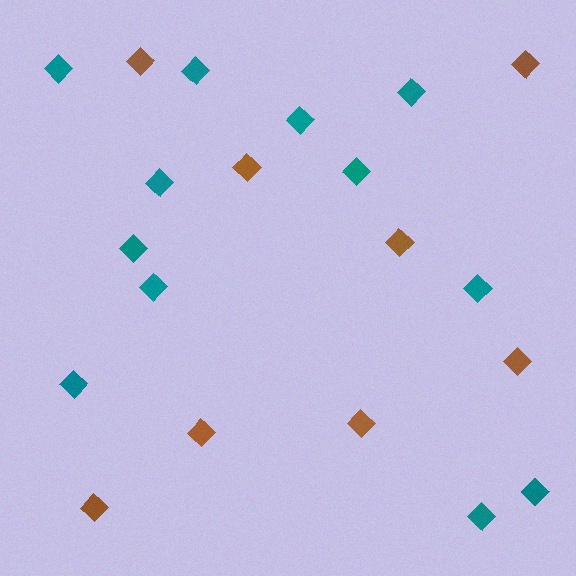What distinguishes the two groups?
There are 2 groups: one group of brown diamonds (8) and one group of teal diamonds (12).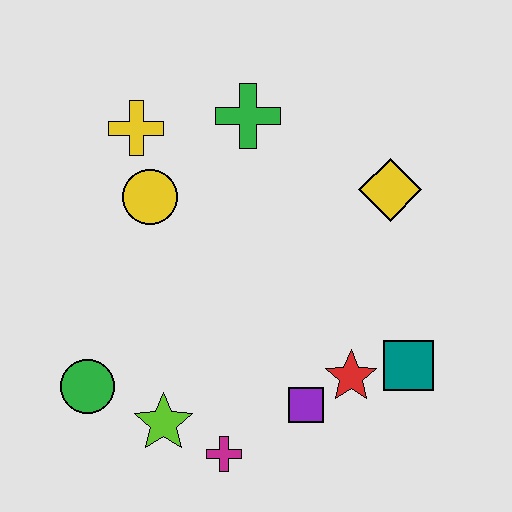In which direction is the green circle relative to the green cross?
The green circle is below the green cross.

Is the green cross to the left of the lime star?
No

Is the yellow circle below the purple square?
No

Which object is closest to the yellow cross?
The yellow circle is closest to the yellow cross.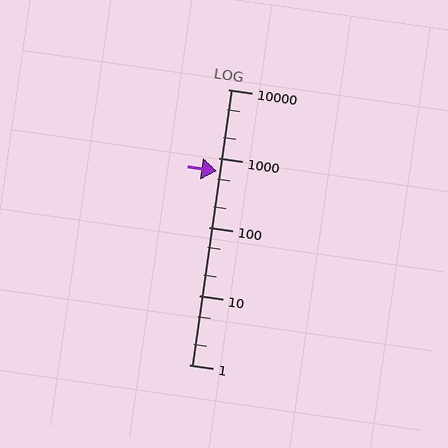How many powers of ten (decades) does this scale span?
The scale spans 4 decades, from 1 to 10000.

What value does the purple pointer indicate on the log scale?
The pointer indicates approximately 640.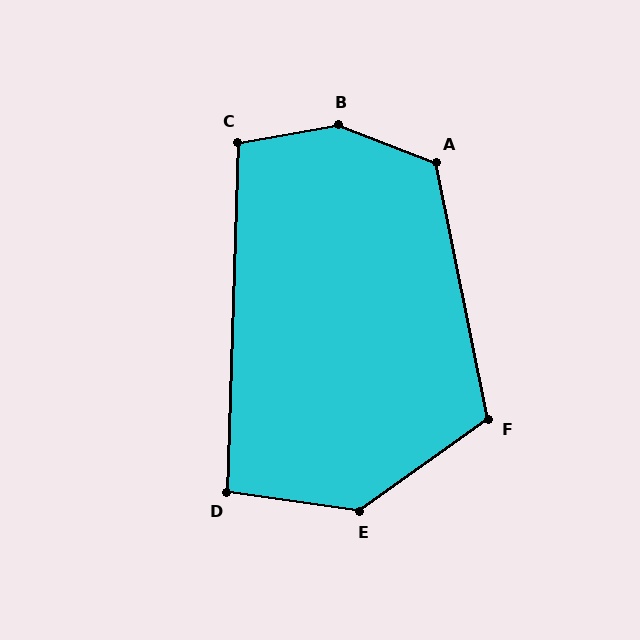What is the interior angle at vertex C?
Approximately 101 degrees (obtuse).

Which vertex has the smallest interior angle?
D, at approximately 97 degrees.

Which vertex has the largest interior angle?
B, at approximately 149 degrees.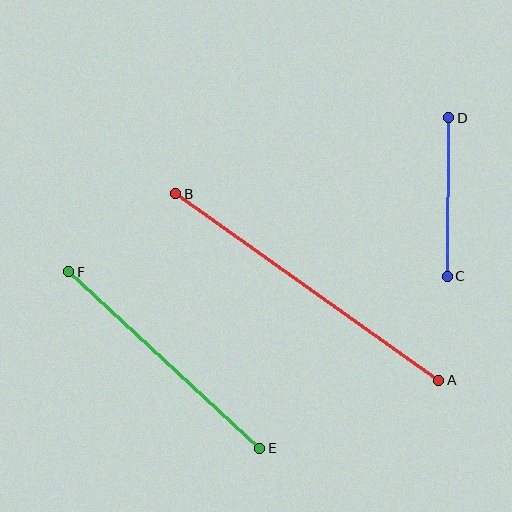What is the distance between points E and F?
The distance is approximately 260 pixels.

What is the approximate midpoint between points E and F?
The midpoint is at approximately (164, 360) pixels.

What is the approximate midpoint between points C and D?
The midpoint is at approximately (448, 197) pixels.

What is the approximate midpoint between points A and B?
The midpoint is at approximately (307, 287) pixels.